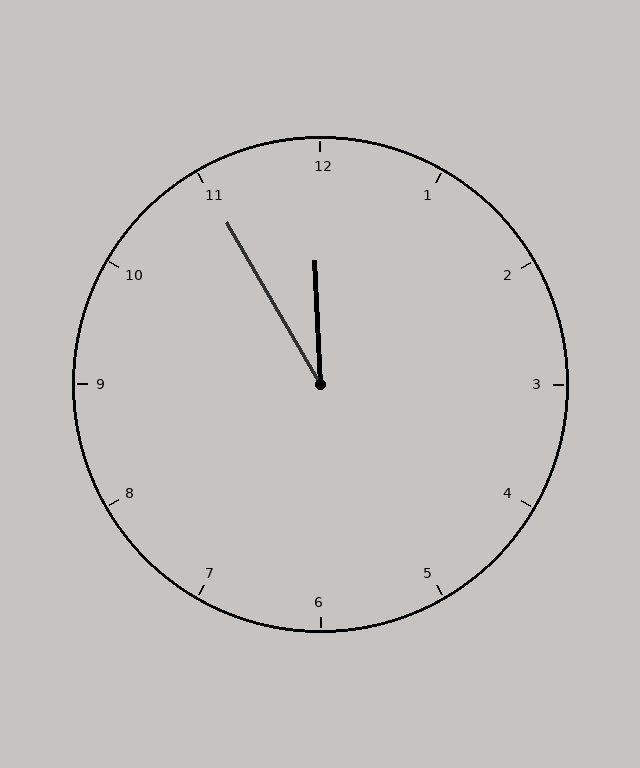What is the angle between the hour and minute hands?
Approximately 28 degrees.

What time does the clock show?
11:55.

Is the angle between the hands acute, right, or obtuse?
It is acute.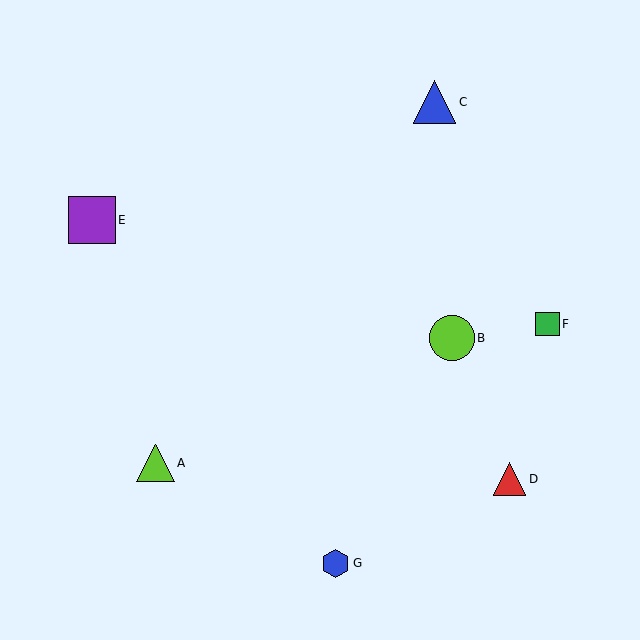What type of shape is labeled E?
Shape E is a purple square.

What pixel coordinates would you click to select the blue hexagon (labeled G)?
Click at (336, 563) to select the blue hexagon G.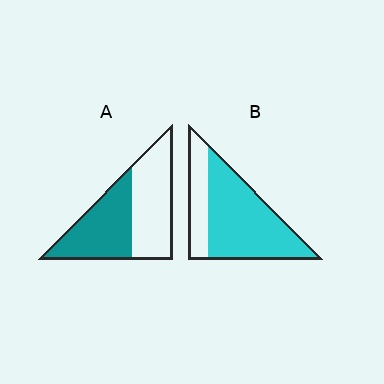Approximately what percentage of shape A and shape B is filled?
A is approximately 50% and B is approximately 75%.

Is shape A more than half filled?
Roughly half.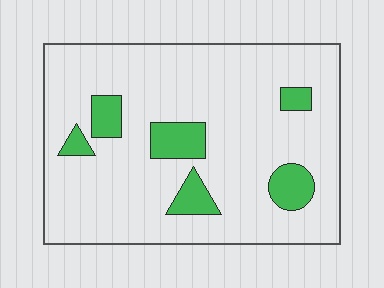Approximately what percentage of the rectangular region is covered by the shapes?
Approximately 15%.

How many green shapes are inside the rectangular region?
6.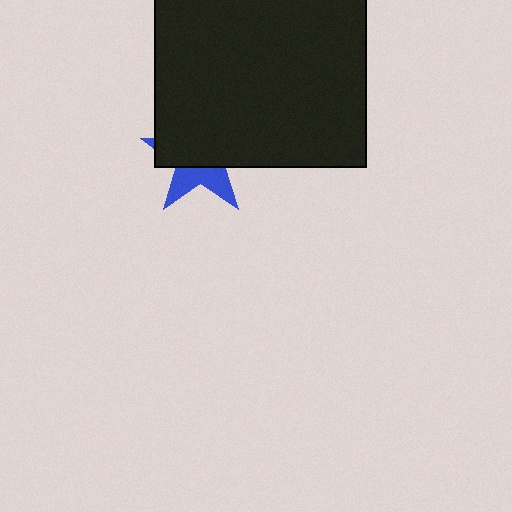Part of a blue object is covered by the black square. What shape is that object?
It is a star.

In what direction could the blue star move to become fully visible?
The blue star could move down. That would shift it out from behind the black square entirely.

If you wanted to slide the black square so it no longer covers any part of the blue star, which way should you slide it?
Slide it up — that is the most direct way to separate the two shapes.